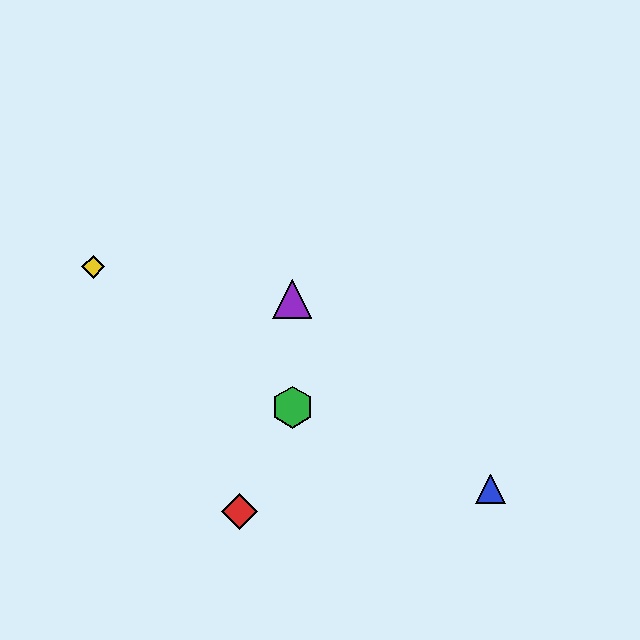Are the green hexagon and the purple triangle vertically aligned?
Yes, both are at x≈292.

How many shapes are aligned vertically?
2 shapes (the green hexagon, the purple triangle) are aligned vertically.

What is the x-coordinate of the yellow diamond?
The yellow diamond is at x≈93.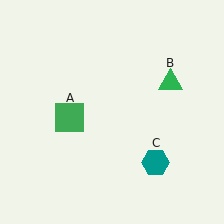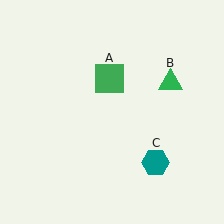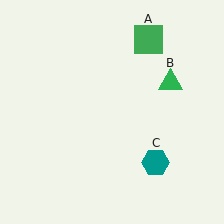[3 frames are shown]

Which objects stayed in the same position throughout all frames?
Green triangle (object B) and teal hexagon (object C) remained stationary.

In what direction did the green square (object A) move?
The green square (object A) moved up and to the right.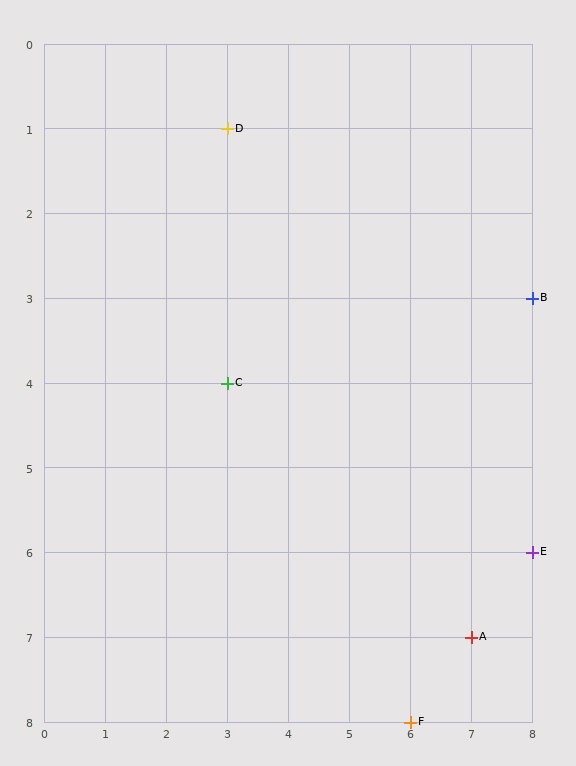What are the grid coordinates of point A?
Point A is at grid coordinates (7, 7).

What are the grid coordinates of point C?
Point C is at grid coordinates (3, 4).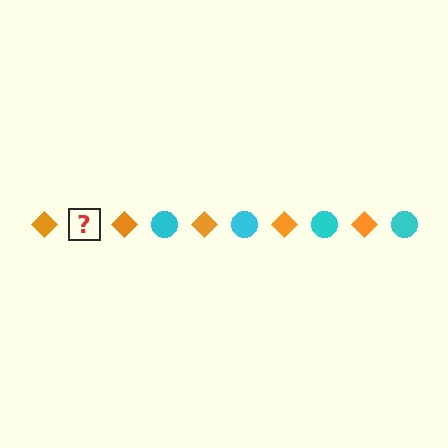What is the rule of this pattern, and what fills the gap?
The rule is that the pattern alternates between orange diamond and cyan circle. The gap should be filled with a cyan circle.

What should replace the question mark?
The question mark should be replaced with a cyan circle.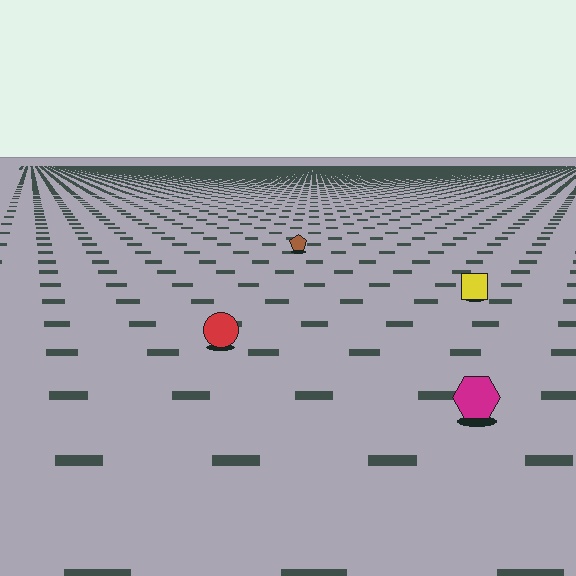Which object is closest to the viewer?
The magenta hexagon is closest. The texture marks near it are larger and more spread out.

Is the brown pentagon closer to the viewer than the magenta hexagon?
No. The magenta hexagon is closer — you can tell from the texture gradient: the ground texture is coarser near it.